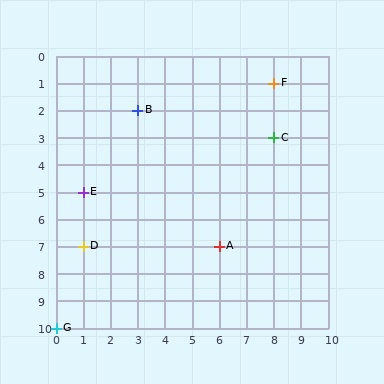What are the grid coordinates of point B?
Point B is at grid coordinates (3, 2).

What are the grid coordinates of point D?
Point D is at grid coordinates (1, 7).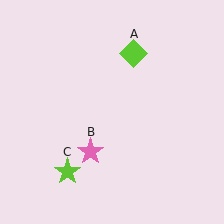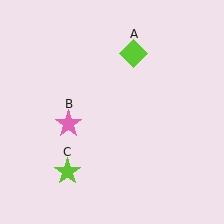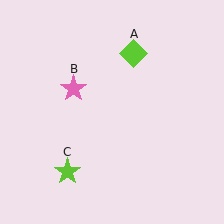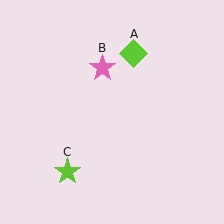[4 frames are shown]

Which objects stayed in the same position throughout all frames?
Lime diamond (object A) and lime star (object C) remained stationary.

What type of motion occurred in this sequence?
The pink star (object B) rotated clockwise around the center of the scene.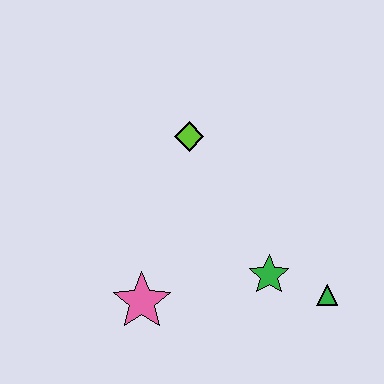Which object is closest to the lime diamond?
The green star is closest to the lime diamond.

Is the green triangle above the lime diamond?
No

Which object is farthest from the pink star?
The green triangle is farthest from the pink star.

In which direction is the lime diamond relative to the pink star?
The lime diamond is above the pink star.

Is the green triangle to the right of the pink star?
Yes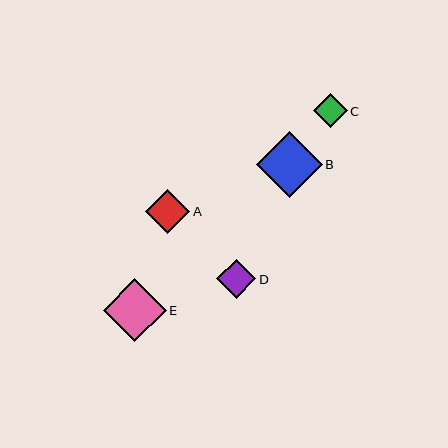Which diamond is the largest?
Diamond B is the largest with a size of approximately 66 pixels.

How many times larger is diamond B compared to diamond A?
Diamond B is approximately 1.5 times the size of diamond A.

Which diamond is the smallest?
Diamond C is the smallest with a size of approximately 34 pixels.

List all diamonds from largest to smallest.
From largest to smallest: B, E, A, D, C.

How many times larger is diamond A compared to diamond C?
Diamond A is approximately 1.3 times the size of diamond C.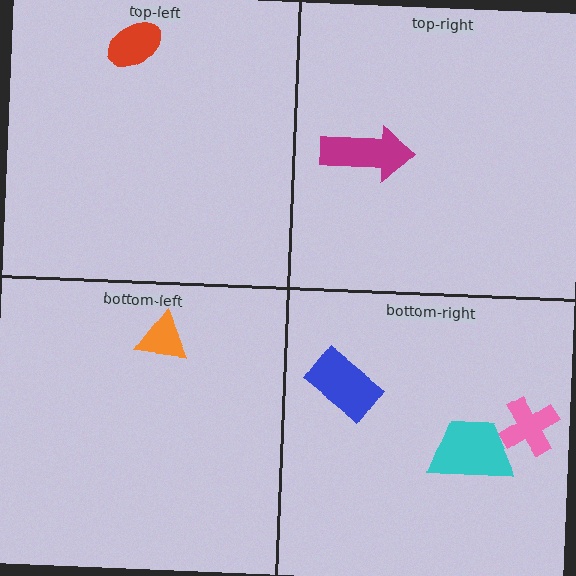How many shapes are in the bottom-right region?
3.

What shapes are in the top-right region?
The magenta arrow.